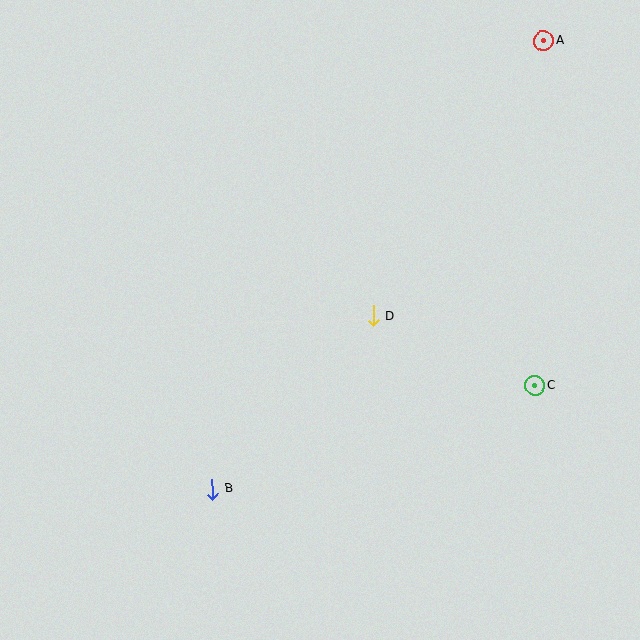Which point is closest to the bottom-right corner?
Point C is closest to the bottom-right corner.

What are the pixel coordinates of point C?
Point C is at (535, 385).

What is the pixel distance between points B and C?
The distance between B and C is 339 pixels.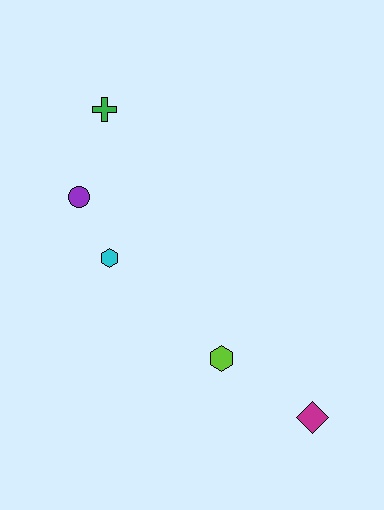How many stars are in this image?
There are no stars.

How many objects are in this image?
There are 5 objects.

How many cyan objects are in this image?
There is 1 cyan object.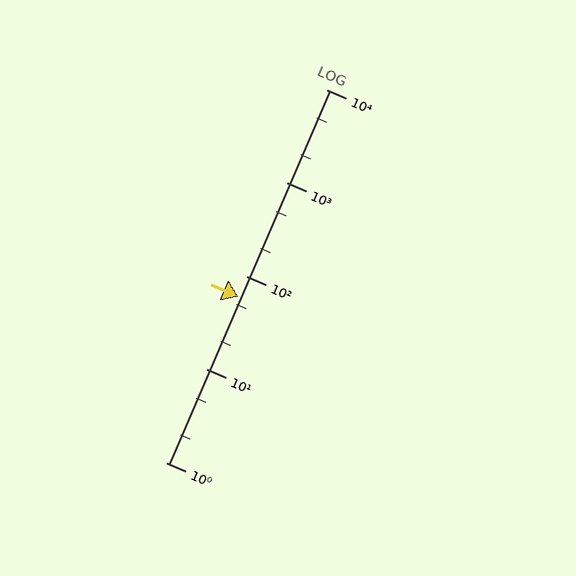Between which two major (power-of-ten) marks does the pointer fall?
The pointer is between 10 and 100.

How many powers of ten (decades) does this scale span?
The scale spans 4 decades, from 1 to 10000.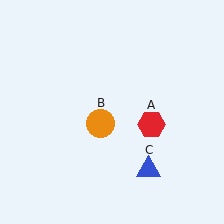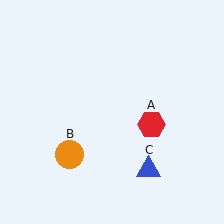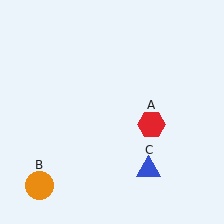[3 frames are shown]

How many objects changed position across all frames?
1 object changed position: orange circle (object B).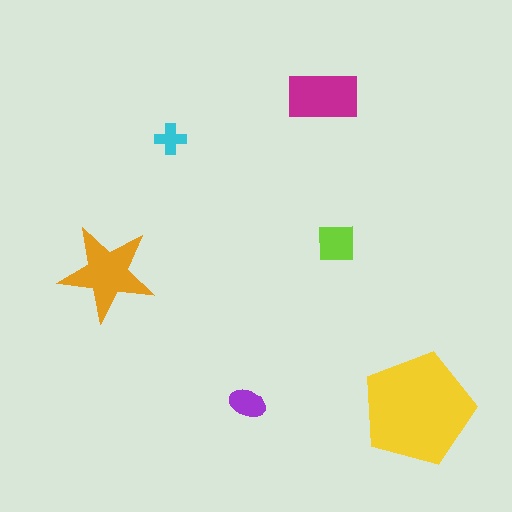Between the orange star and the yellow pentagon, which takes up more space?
The yellow pentagon.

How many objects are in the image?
There are 6 objects in the image.